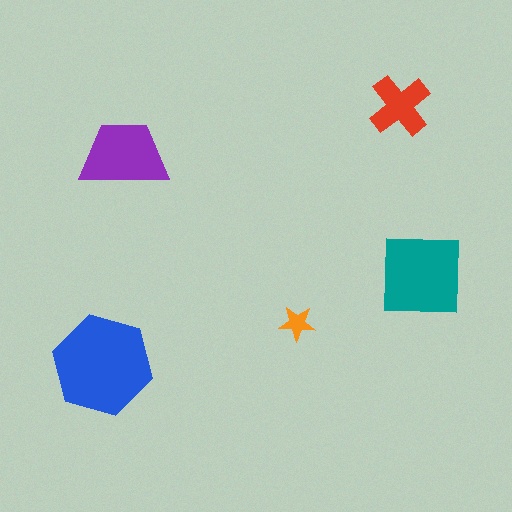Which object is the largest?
The blue hexagon.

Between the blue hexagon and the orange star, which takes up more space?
The blue hexagon.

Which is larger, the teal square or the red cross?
The teal square.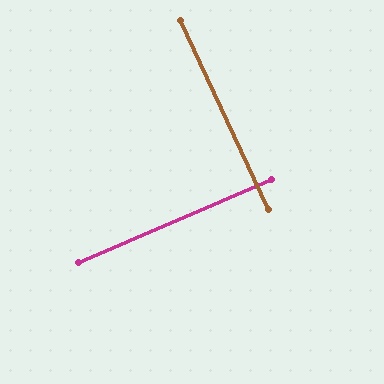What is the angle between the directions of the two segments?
Approximately 88 degrees.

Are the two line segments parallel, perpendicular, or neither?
Perpendicular — they meet at approximately 88°.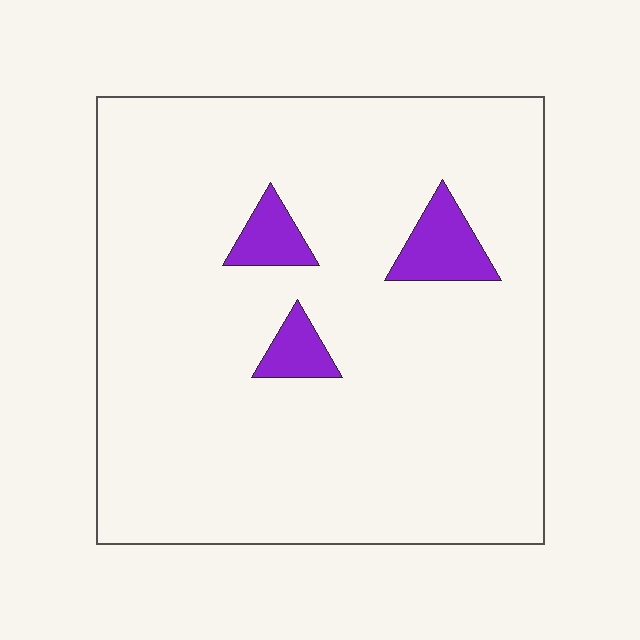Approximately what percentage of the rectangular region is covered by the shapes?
Approximately 5%.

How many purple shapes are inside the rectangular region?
3.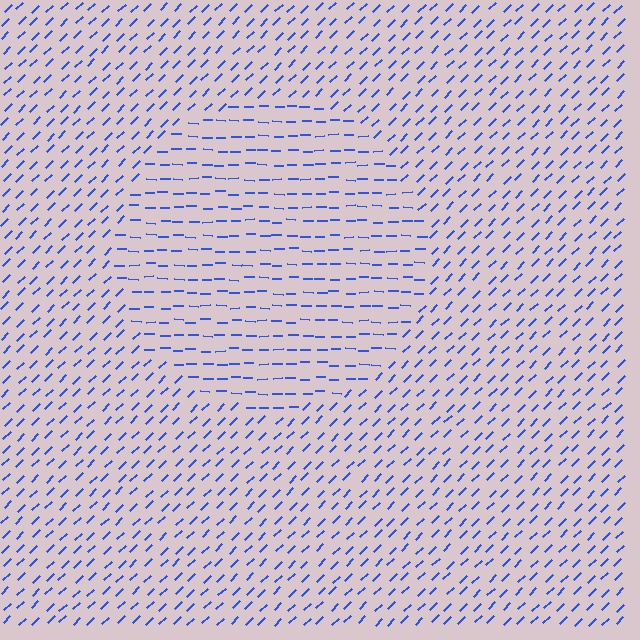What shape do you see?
I see a circle.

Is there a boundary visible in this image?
Yes, there is a texture boundary formed by a change in line orientation.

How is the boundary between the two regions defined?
The boundary is defined purely by a change in line orientation (approximately 45 degrees difference). All lines are the same color and thickness.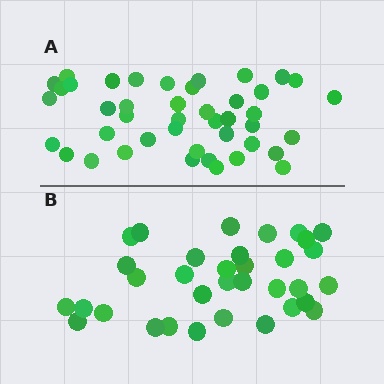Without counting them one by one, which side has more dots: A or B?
Region A (the top region) has more dots.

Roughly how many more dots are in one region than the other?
Region A has roughly 8 or so more dots than region B.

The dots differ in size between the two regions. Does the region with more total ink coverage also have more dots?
No. Region B has more total ink coverage because its dots are larger, but region A actually contains more individual dots. Total area can be misleading — the number of items is what matters here.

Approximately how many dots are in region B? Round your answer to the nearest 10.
About 30 dots. (The exact count is 34, which rounds to 30.)